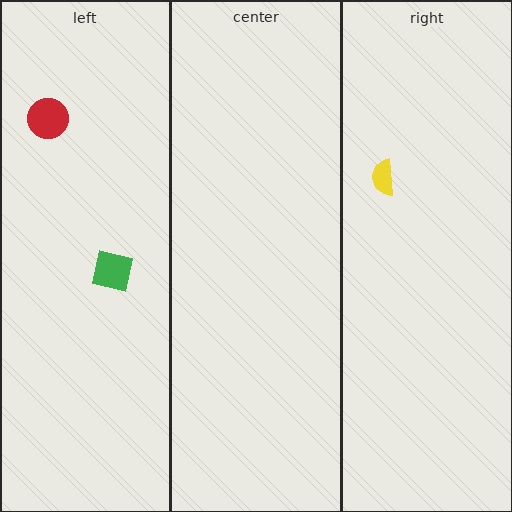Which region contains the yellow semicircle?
The right region.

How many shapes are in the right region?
1.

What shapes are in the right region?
The yellow semicircle.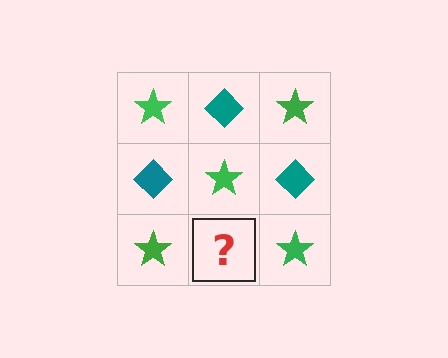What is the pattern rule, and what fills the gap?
The rule is that it alternates green star and teal diamond in a checkerboard pattern. The gap should be filled with a teal diamond.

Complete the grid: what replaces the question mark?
The question mark should be replaced with a teal diamond.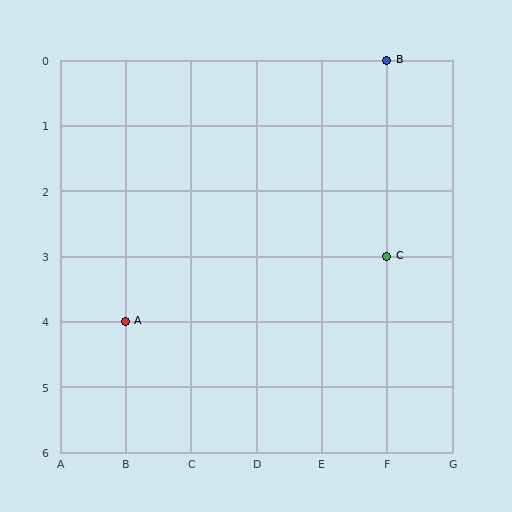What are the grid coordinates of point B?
Point B is at grid coordinates (F, 0).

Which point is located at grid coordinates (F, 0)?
Point B is at (F, 0).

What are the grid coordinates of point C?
Point C is at grid coordinates (F, 3).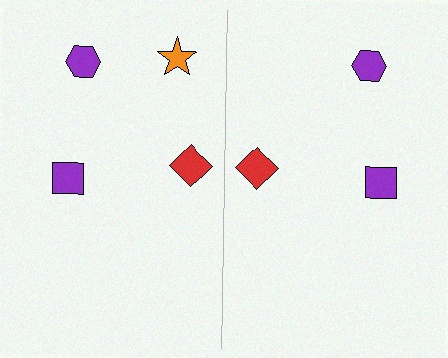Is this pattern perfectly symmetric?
No, the pattern is not perfectly symmetric. A orange star is missing from the right side.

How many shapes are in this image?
There are 7 shapes in this image.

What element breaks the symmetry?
A orange star is missing from the right side.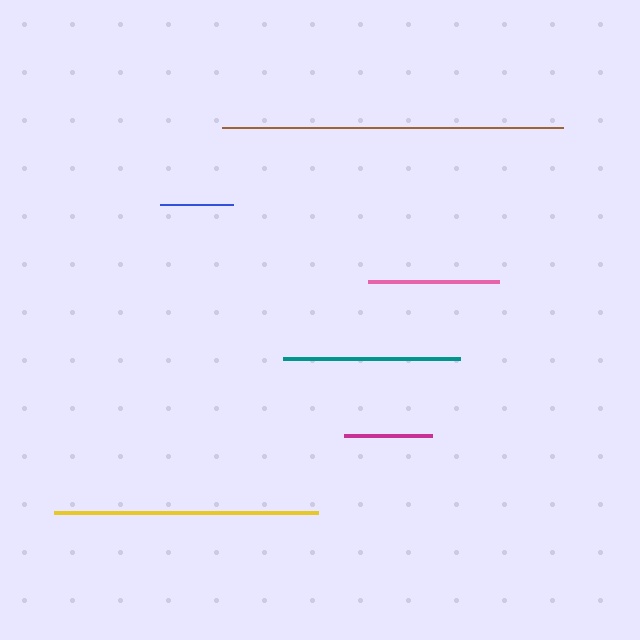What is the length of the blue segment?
The blue segment is approximately 74 pixels long.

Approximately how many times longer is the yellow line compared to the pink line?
The yellow line is approximately 2.0 times the length of the pink line.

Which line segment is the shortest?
The blue line is the shortest at approximately 74 pixels.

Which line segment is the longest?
The brown line is the longest at approximately 341 pixels.